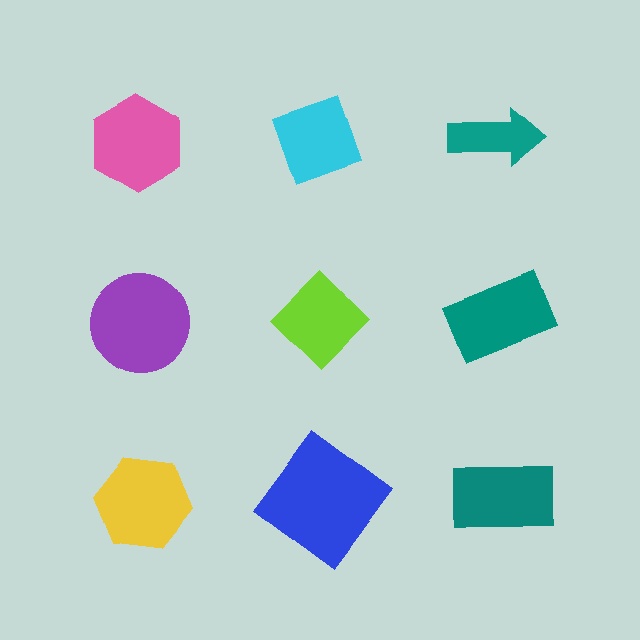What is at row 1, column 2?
A cyan diamond.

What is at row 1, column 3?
A teal arrow.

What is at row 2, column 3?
A teal rectangle.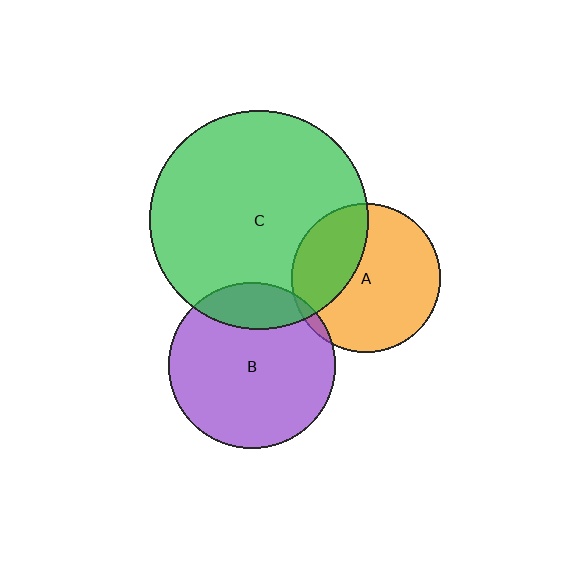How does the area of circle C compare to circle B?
Approximately 1.7 times.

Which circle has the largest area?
Circle C (green).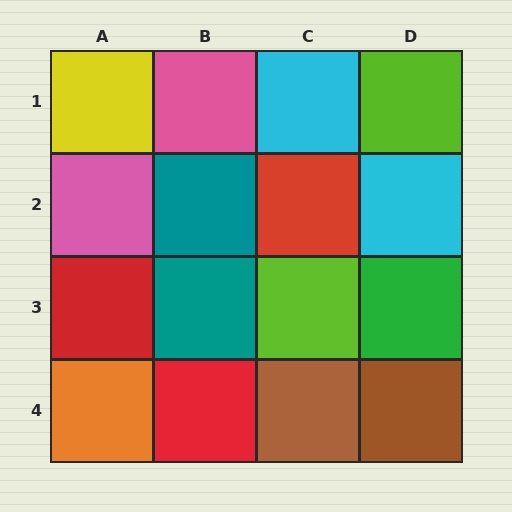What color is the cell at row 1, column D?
Lime.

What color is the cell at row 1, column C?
Cyan.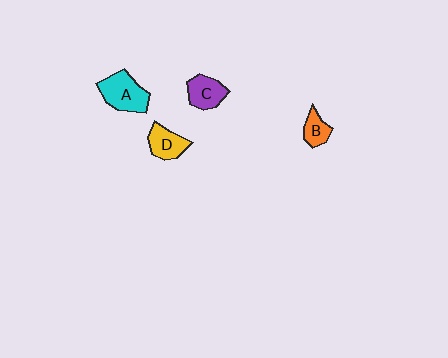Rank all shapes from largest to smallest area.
From largest to smallest: A (cyan), C (purple), D (yellow), B (orange).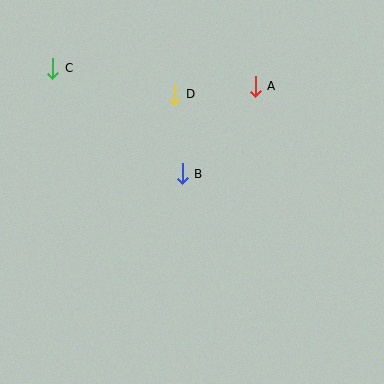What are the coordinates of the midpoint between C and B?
The midpoint between C and B is at (118, 121).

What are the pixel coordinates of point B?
Point B is at (182, 174).